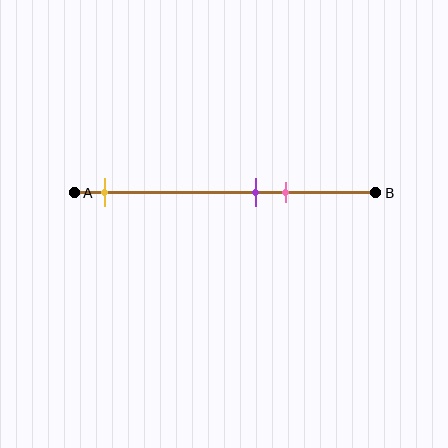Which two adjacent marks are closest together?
The purple and pink marks are the closest adjacent pair.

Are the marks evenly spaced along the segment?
No, the marks are not evenly spaced.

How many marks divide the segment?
There are 3 marks dividing the segment.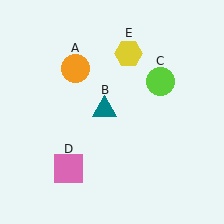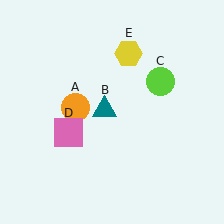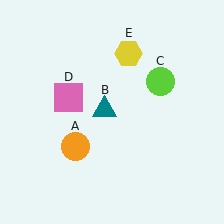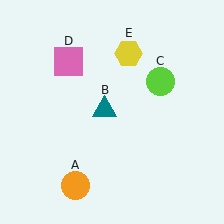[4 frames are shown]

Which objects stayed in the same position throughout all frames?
Teal triangle (object B) and lime circle (object C) and yellow hexagon (object E) remained stationary.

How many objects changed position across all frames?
2 objects changed position: orange circle (object A), pink square (object D).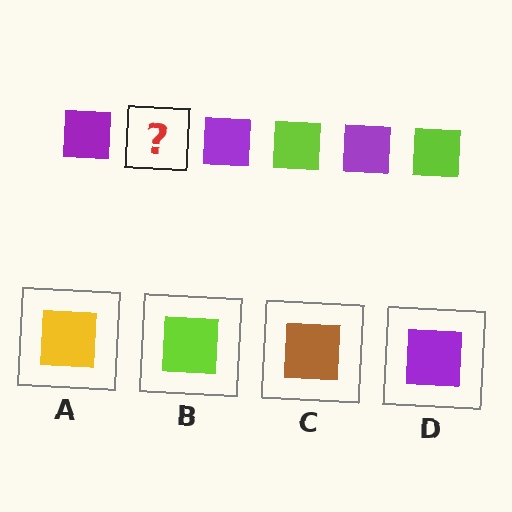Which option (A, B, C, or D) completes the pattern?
B.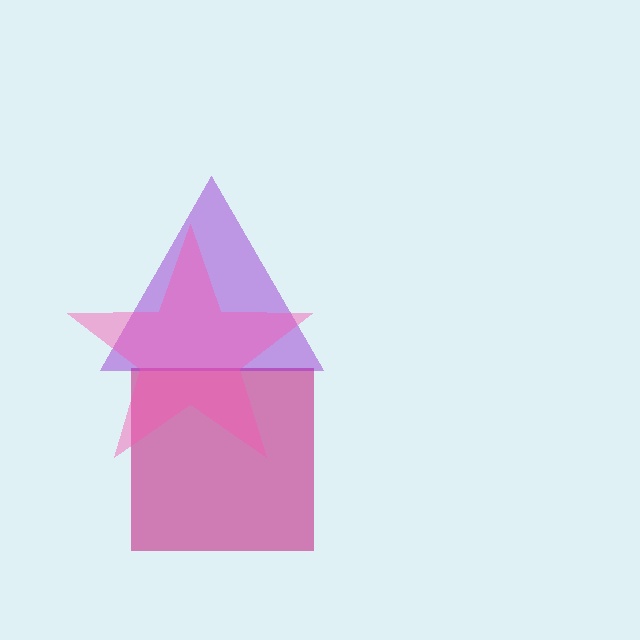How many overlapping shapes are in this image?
There are 3 overlapping shapes in the image.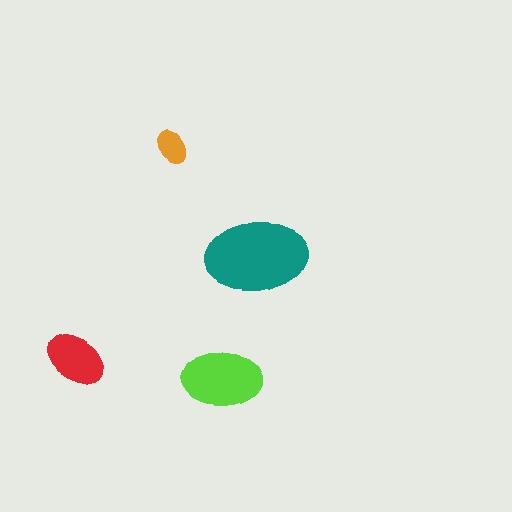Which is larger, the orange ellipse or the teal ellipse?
The teal one.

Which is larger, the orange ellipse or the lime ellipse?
The lime one.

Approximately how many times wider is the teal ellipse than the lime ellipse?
About 1.5 times wider.